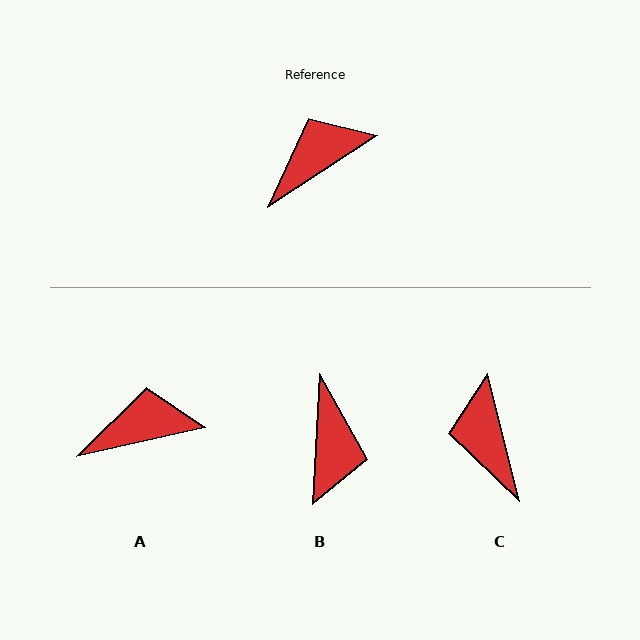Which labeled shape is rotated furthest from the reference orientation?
B, about 126 degrees away.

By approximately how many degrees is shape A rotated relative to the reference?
Approximately 20 degrees clockwise.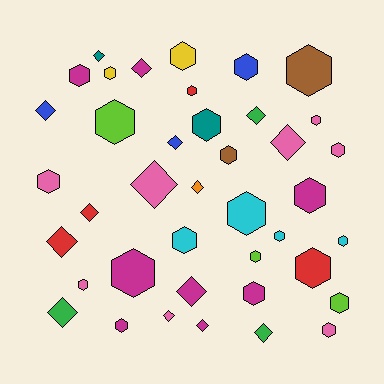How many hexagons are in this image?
There are 25 hexagons.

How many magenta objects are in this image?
There are 8 magenta objects.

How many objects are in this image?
There are 40 objects.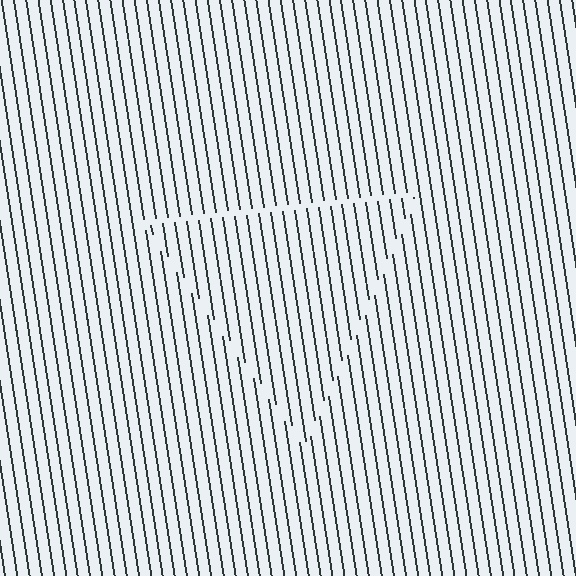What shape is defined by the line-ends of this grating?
An illusory triangle. The interior of the shape contains the same grating, shifted by half a period — the contour is defined by the phase discontinuity where line-ends from the inner and outer gratings abut.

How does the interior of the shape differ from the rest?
The interior of the shape contains the same grating, shifted by half a period — the contour is defined by the phase discontinuity where line-ends from the inner and outer gratings abut.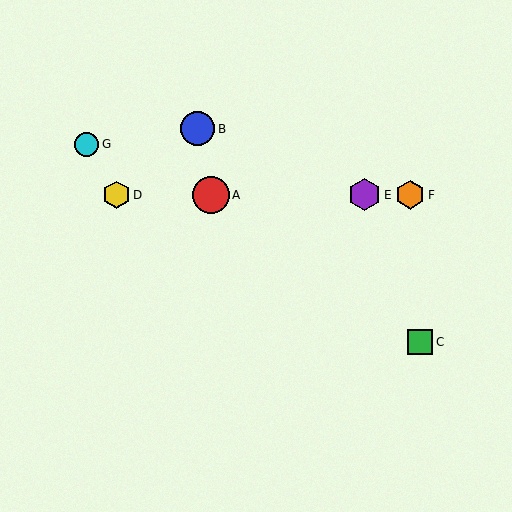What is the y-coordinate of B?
Object B is at y≈129.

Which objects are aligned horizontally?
Objects A, D, E, F are aligned horizontally.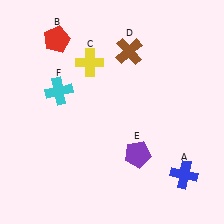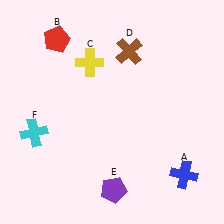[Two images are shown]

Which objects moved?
The objects that moved are: the purple pentagon (E), the cyan cross (F).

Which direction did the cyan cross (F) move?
The cyan cross (F) moved down.